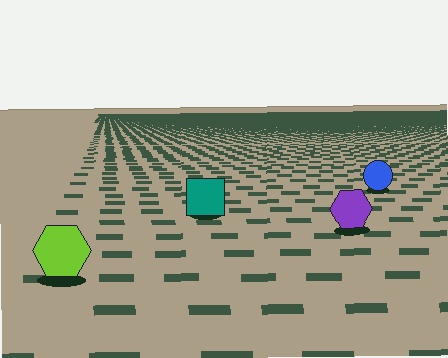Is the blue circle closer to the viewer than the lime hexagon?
No. The lime hexagon is closer — you can tell from the texture gradient: the ground texture is coarser near it.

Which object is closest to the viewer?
The lime hexagon is closest. The texture marks near it are larger and more spread out.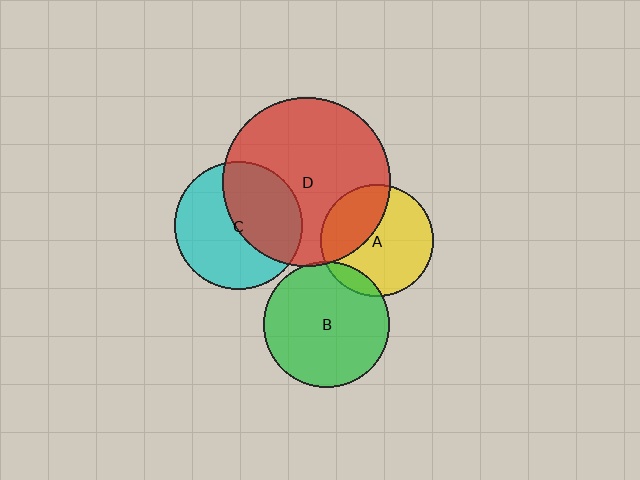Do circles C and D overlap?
Yes.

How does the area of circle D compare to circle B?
Approximately 1.8 times.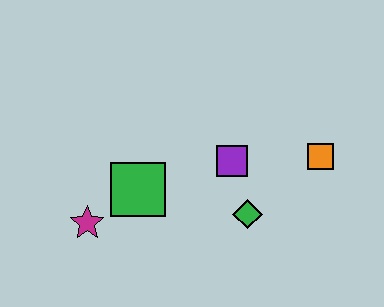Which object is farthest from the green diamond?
The magenta star is farthest from the green diamond.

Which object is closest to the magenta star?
The green square is closest to the magenta star.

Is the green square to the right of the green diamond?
No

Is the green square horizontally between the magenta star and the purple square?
Yes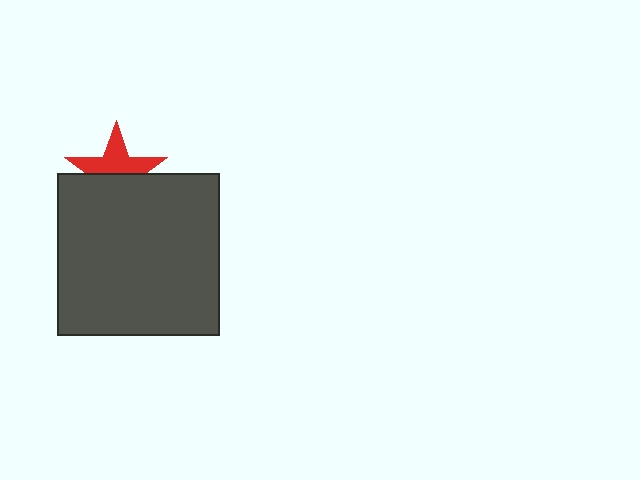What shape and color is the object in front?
The object in front is a dark gray square.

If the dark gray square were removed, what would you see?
You would see the complete red star.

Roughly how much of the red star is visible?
About half of it is visible (roughly 52%).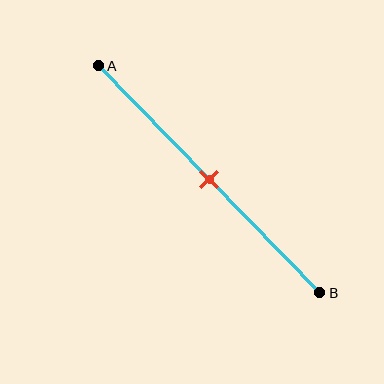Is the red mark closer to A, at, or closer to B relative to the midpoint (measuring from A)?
The red mark is approximately at the midpoint of segment AB.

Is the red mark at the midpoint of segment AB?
Yes, the mark is approximately at the midpoint.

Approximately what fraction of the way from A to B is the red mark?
The red mark is approximately 50% of the way from A to B.